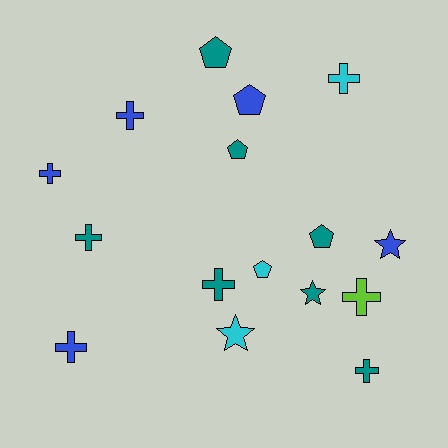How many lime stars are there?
There are no lime stars.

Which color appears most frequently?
Teal, with 7 objects.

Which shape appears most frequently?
Cross, with 8 objects.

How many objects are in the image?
There are 16 objects.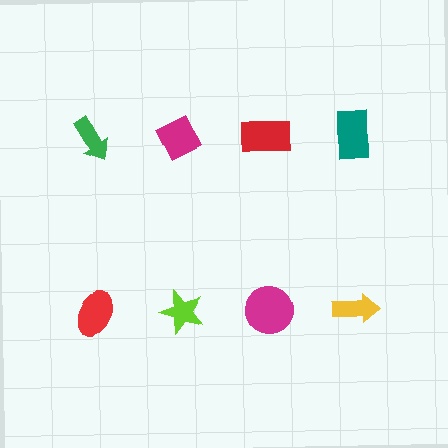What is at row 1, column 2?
A magenta diamond.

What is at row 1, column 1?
A green arrow.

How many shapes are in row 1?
4 shapes.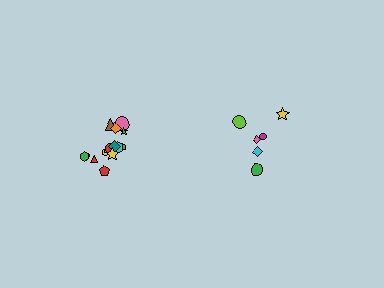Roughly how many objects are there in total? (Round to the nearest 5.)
Roughly 20 objects in total.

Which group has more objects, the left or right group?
The left group.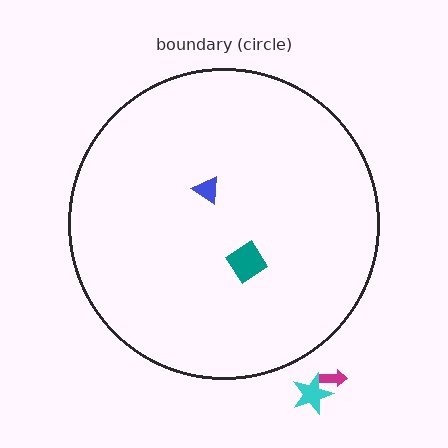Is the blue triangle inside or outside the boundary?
Inside.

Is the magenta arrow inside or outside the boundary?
Outside.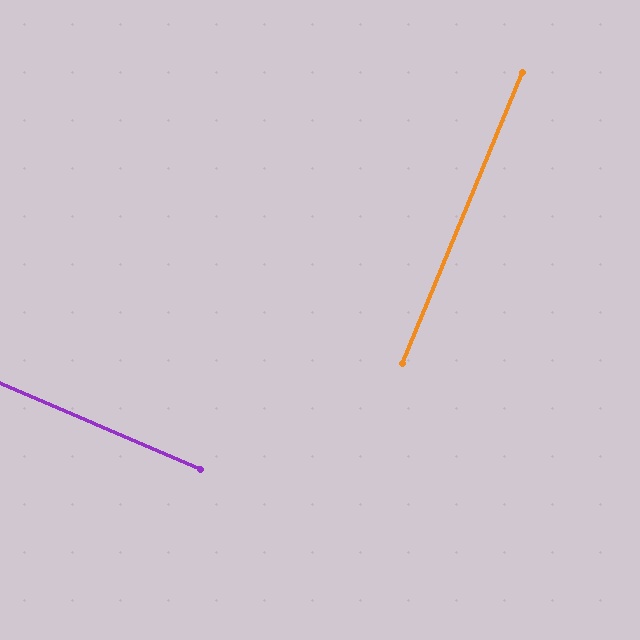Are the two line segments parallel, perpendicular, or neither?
Perpendicular — they meet at approximately 89°.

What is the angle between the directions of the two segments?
Approximately 89 degrees.